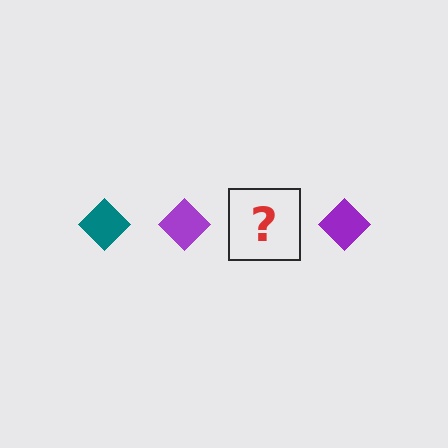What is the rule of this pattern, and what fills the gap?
The rule is that the pattern cycles through teal, purple diamonds. The gap should be filled with a teal diamond.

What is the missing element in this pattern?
The missing element is a teal diamond.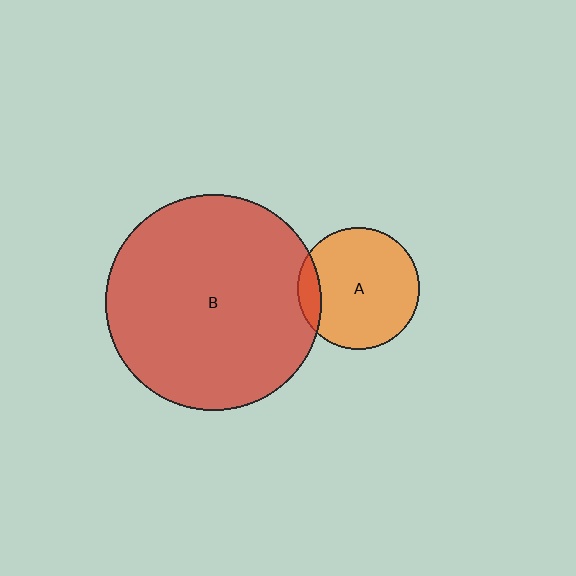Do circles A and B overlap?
Yes.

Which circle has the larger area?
Circle B (red).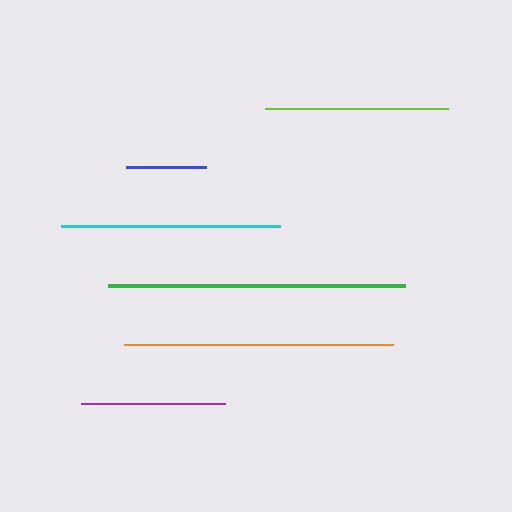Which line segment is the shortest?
The blue line is the shortest at approximately 80 pixels.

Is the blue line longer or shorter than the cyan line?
The cyan line is longer than the blue line.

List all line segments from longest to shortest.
From longest to shortest: green, orange, cyan, lime, purple, blue.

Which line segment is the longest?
The green line is the longest at approximately 296 pixels.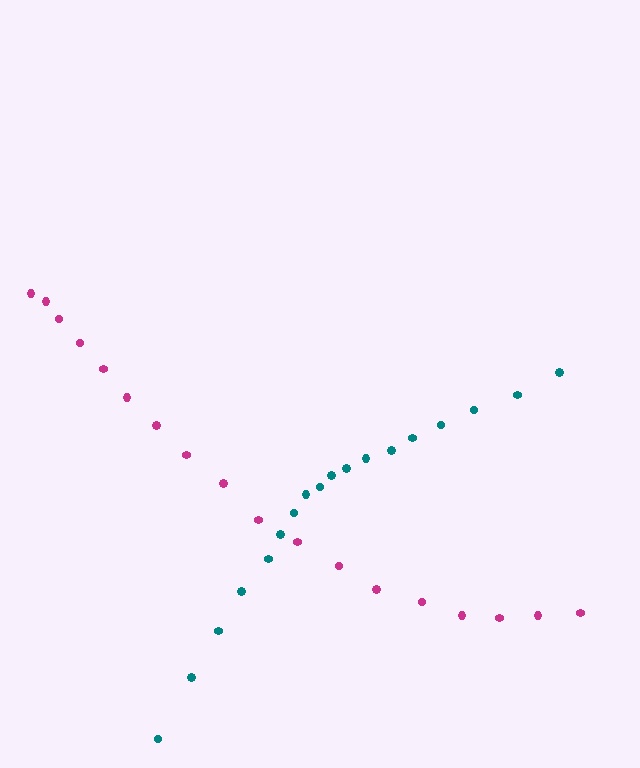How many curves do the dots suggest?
There are 2 distinct paths.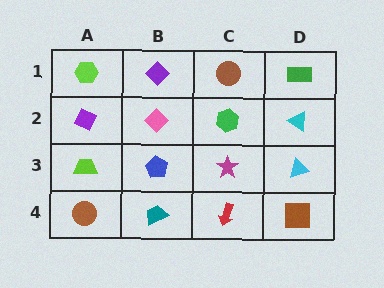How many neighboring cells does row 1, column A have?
2.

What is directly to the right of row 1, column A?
A purple diamond.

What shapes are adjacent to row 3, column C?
A green hexagon (row 2, column C), a red arrow (row 4, column C), a blue pentagon (row 3, column B), a cyan triangle (row 3, column D).